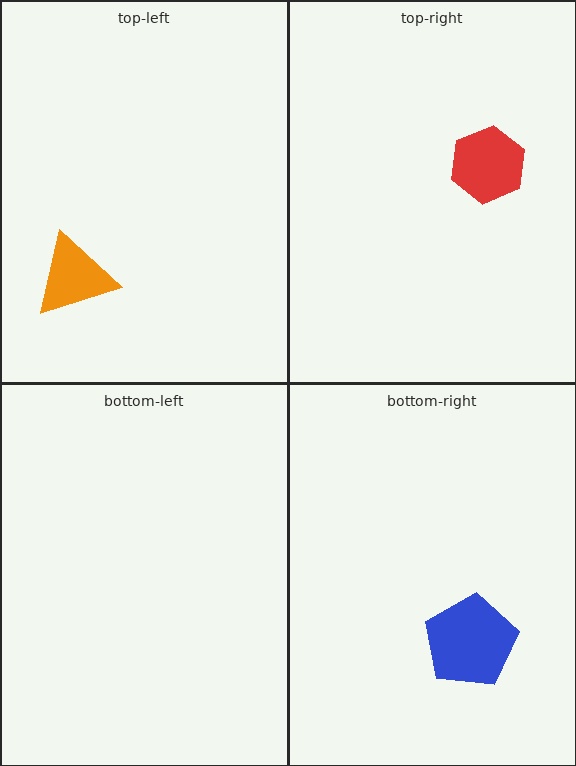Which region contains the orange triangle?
The top-left region.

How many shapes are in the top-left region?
1.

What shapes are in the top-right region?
The red hexagon.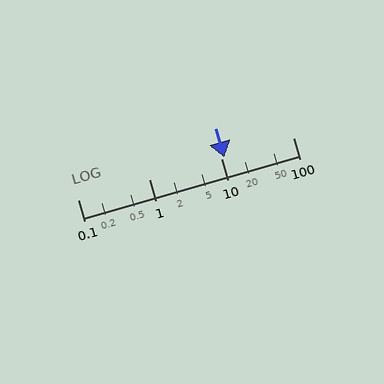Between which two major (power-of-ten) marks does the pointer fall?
The pointer is between 10 and 100.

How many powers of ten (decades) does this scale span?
The scale spans 3 decades, from 0.1 to 100.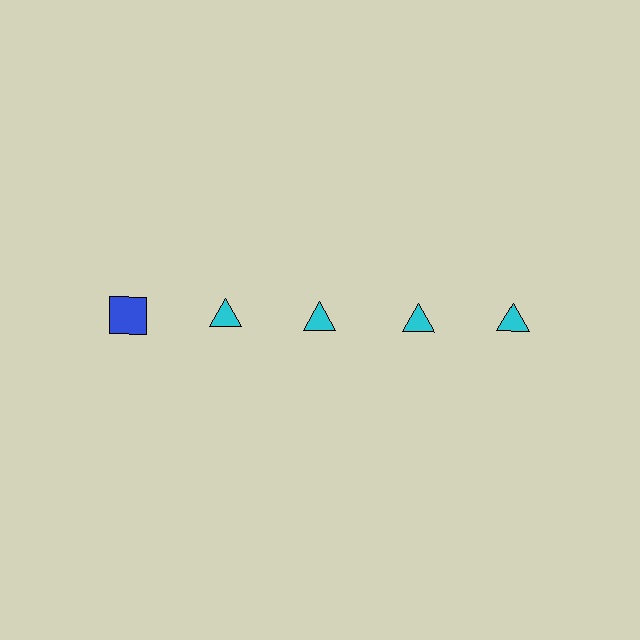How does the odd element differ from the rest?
It differs in both color (blue instead of cyan) and shape (square instead of triangle).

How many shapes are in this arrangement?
There are 5 shapes arranged in a grid pattern.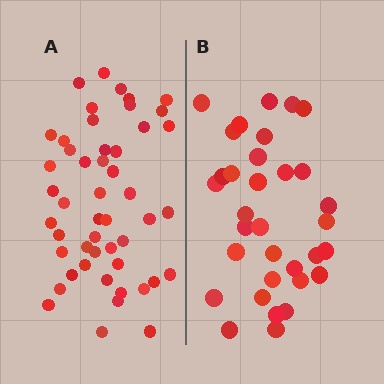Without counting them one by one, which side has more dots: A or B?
Region A (the left region) has more dots.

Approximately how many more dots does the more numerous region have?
Region A has approximately 15 more dots than region B.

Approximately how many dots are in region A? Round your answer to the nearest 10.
About 50 dots. (The exact count is 49, which rounds to 50.)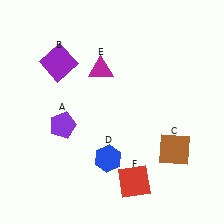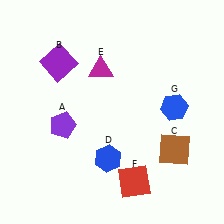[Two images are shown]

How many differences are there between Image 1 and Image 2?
There is 1 difference between the two images.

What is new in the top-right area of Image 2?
A blue hexagon (G) was added in the top-right area of Image 2.